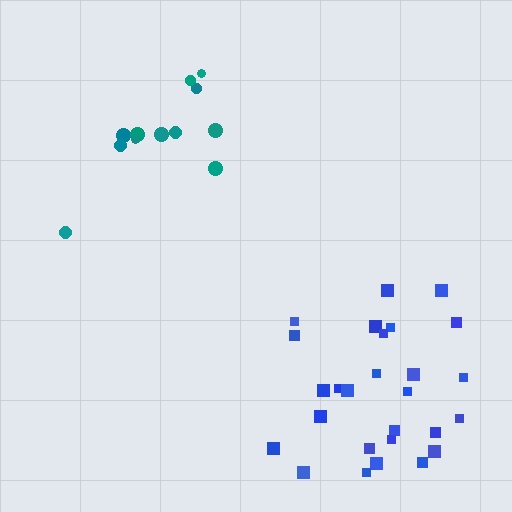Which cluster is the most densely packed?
Blue.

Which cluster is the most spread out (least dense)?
Teal.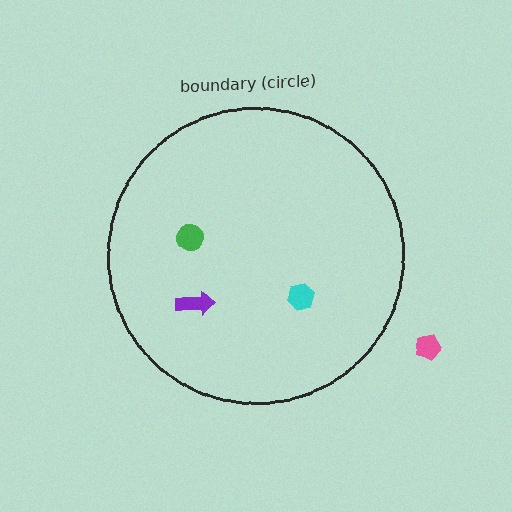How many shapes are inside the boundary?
3 inside, 1 outside.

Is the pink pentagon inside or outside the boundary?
Outside.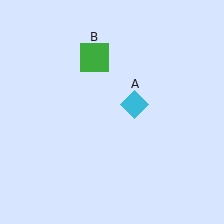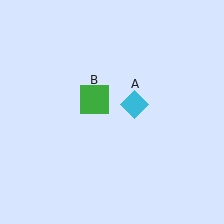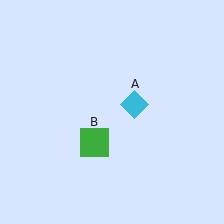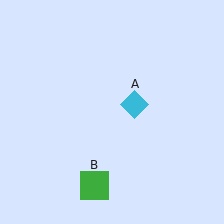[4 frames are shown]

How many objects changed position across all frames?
1 object changed position: green square (object B).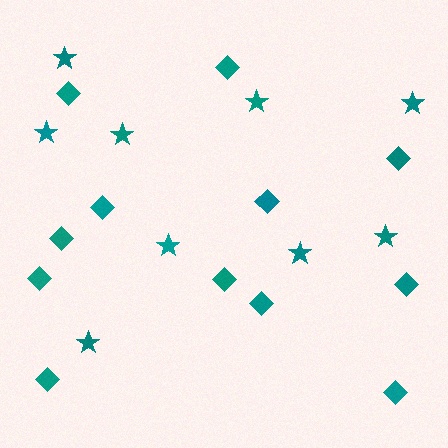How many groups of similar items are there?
There are 2 groups: one group of diamonds (12) and one group of stars (9).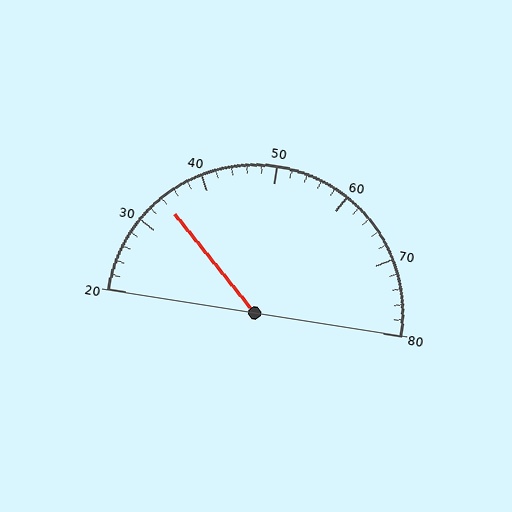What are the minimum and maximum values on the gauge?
The gauge ranges from 20 to 80.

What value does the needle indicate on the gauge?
The needle indicates approximately 34.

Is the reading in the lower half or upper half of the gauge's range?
The reading is in the lower half of the range (20 to 80).